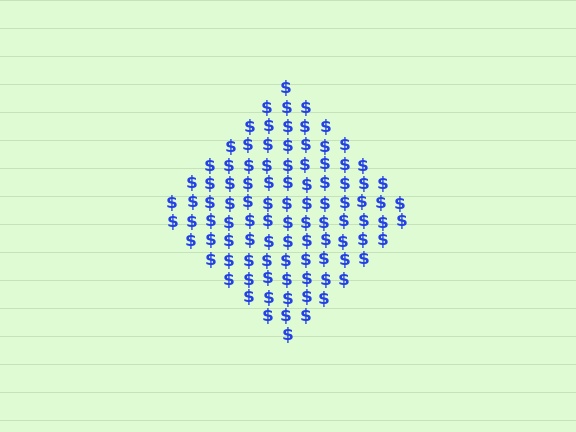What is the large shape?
The large shape is a diamond.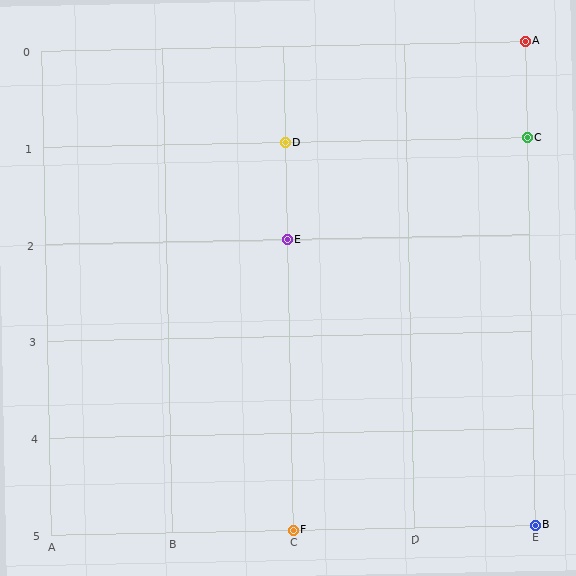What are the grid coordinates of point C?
Point C is at grid coordinates (E, 1).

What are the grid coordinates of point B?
Point B is at grid coordinates (E, 5).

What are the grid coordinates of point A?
Point A is at grid coordinates (E, 0).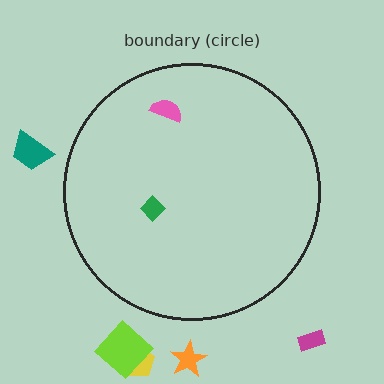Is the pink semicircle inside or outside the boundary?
Inside.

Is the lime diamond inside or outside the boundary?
Outside.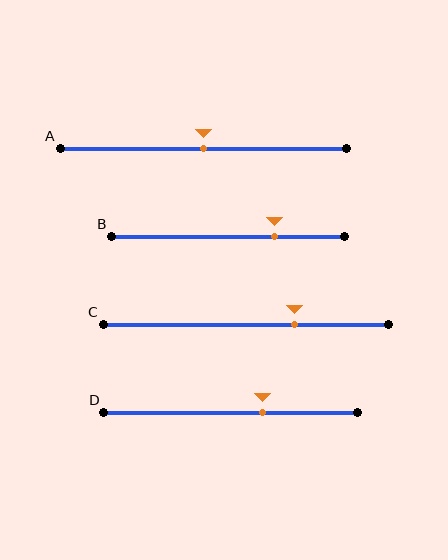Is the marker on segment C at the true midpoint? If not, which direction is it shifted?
No, the marker on segment C is shifted to the right by about 17% of the segment length.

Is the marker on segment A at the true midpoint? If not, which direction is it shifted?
Yes, the marker on segment A is at the true midpoint.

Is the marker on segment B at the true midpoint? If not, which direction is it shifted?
No, the marker on segment B is shifted to the right by about 20% of the segment length.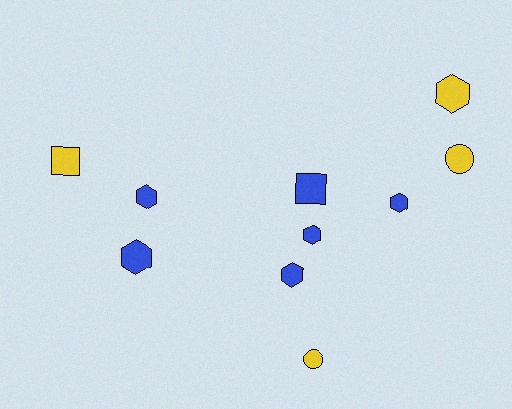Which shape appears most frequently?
Hexagon, with 6 objects.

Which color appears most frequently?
Blue, with 6 objects.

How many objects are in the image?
There are 10 objects.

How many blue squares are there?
There is 1 blue square.